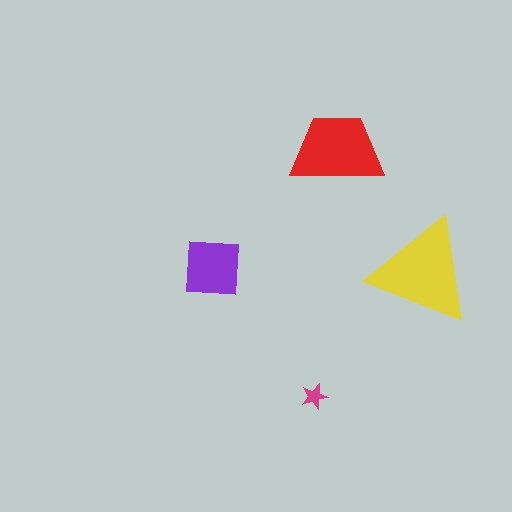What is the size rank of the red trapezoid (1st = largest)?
2nd.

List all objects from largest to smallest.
The yellow triangle, the red trapezoid, the purple square, the magenta star.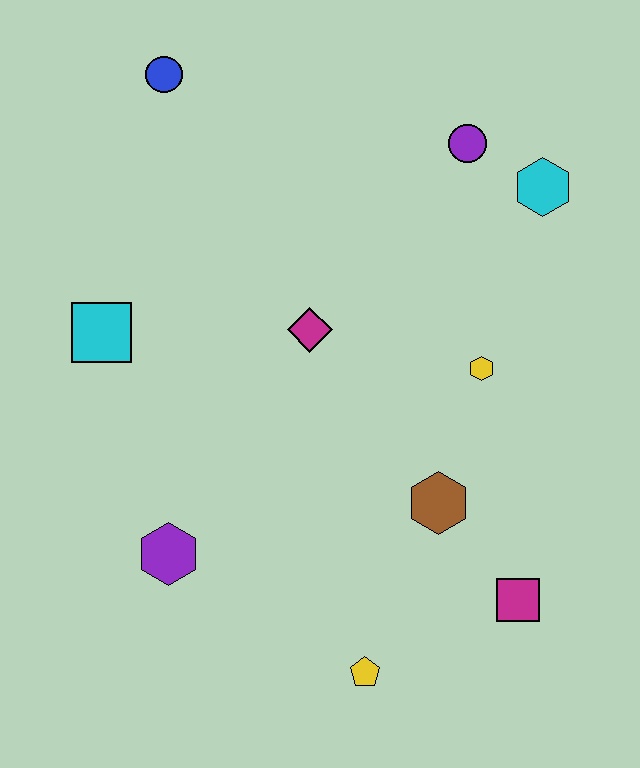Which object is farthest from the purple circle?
The yellow pentagon is farthest from the purple circle.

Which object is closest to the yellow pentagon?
The magenta square is closest to the yellow pentagon.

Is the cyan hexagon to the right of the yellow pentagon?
Yes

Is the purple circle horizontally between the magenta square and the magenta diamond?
Yes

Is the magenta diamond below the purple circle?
Yes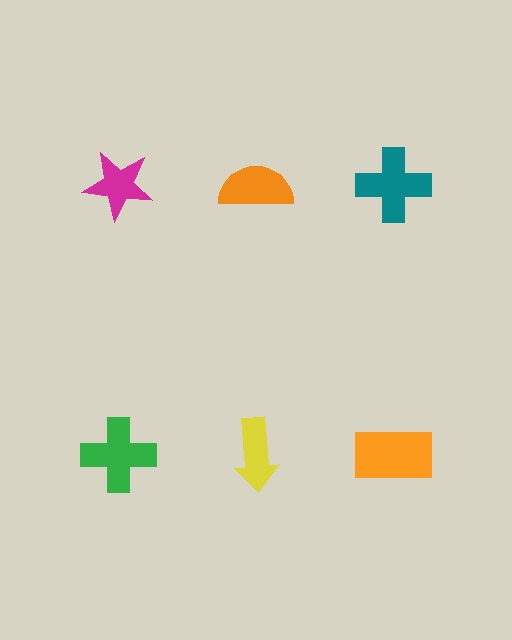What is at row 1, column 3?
A teal cross.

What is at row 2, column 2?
A yellow arrow.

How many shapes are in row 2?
3 shapes.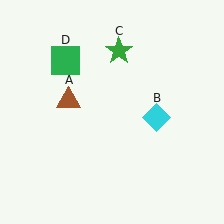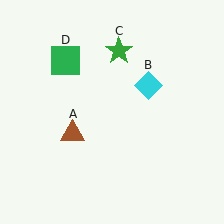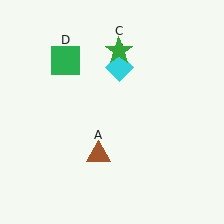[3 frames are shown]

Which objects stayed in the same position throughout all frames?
Green star (object C) and green square (object D) remained stationary.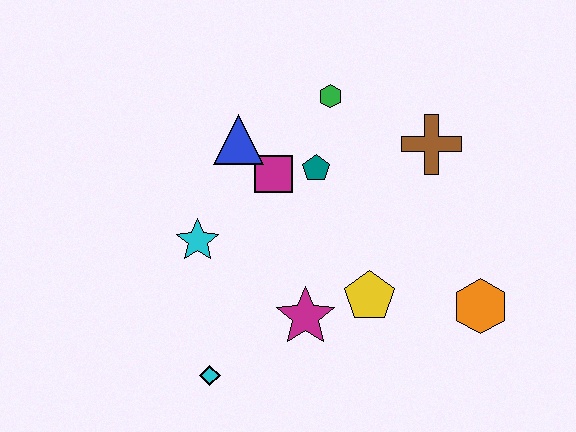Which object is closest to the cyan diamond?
The magenta star is closest to the cyan diamond.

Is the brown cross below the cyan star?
No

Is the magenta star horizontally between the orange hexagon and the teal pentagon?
No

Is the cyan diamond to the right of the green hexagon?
No